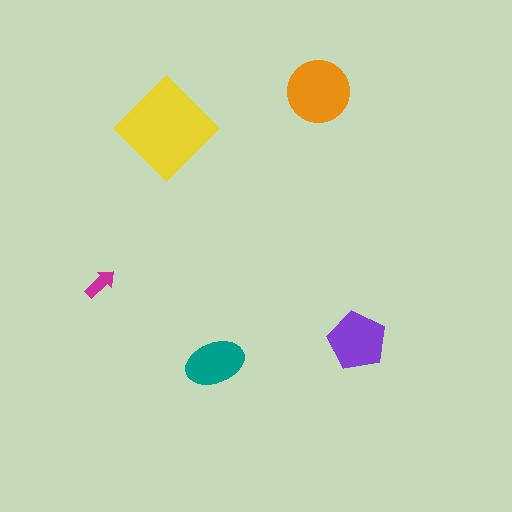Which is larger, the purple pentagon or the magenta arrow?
The purple pentagon.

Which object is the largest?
The yellow diamond.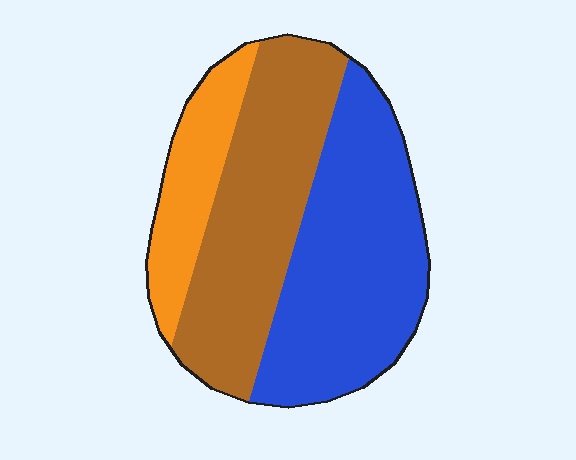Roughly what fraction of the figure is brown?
Brown takes up between a third and a half of the figure.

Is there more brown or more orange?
Brown.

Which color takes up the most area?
Blue, at roughly 45%.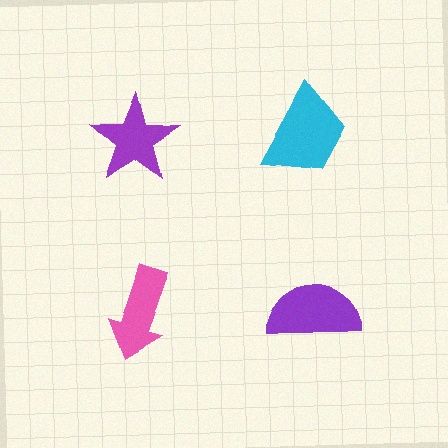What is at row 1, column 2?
A cyan trapezoid.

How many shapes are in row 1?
2 shapes.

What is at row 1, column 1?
A purple star.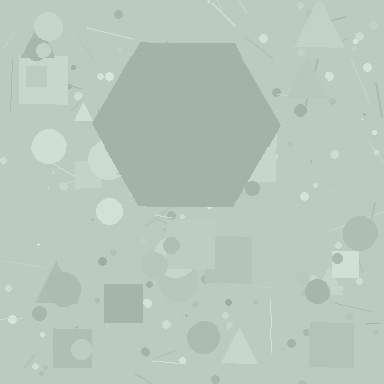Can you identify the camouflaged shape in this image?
The camouflaged shape is a hexagon.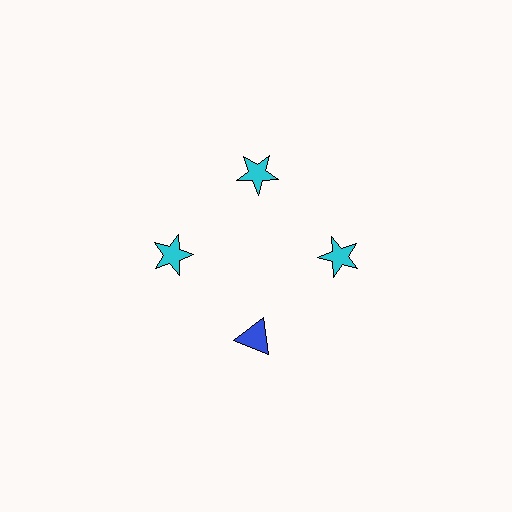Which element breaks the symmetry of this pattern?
The blue triangle at roughly the 6 o'clock position breaks the symmetry. All other shapes are cyan stars.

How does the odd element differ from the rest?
It differs in both color (blue instead of cyan) and shape (triangle instead of star).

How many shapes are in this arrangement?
There are 4 shapes arranged in a ring pattern.